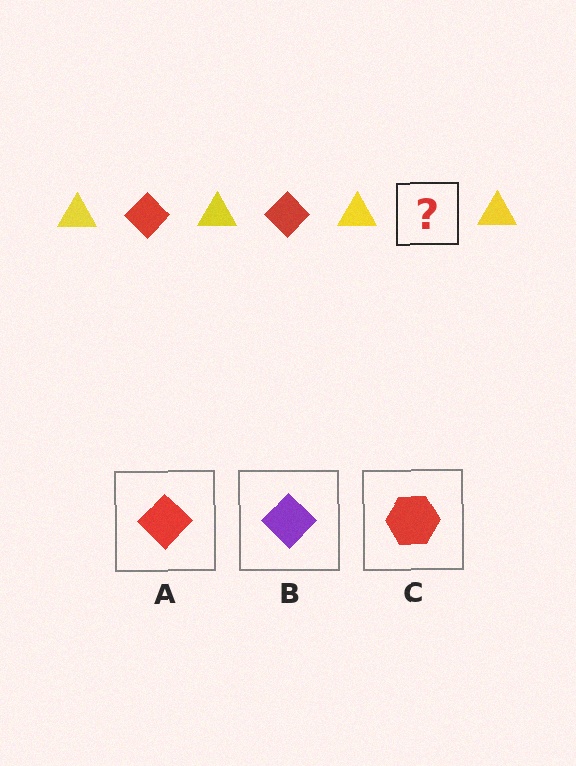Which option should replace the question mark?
Option A.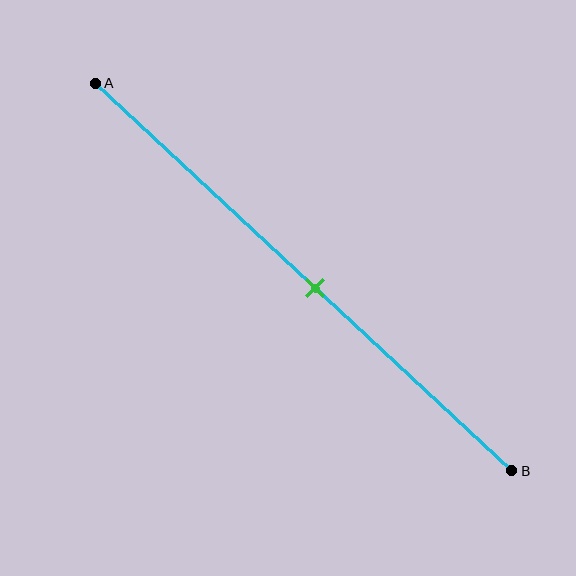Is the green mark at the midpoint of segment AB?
Yes, the mark is approximately at the midpoint.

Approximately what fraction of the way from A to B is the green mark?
The green mark is approximately 55% of the way from A to B.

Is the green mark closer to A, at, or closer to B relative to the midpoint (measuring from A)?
The green mark is approximately at the midpoint of segment AB.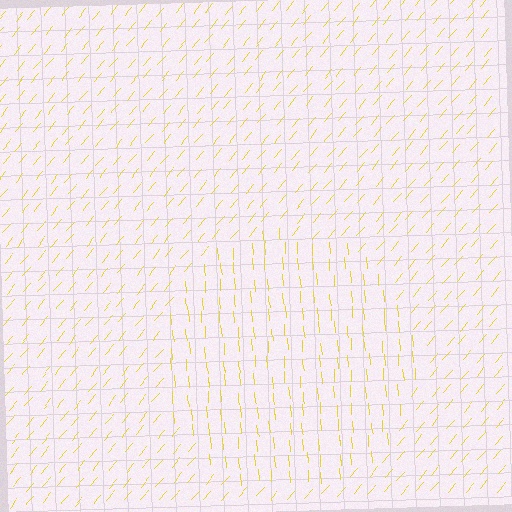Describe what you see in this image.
The image is filled with small yellow line segments. A circle region in the image has lines oriented differently from the surrounding lines, creating a visible texture boundary.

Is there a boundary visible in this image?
Yes, there is a texture boundary formed by a change in line orientation.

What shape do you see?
I see a circle.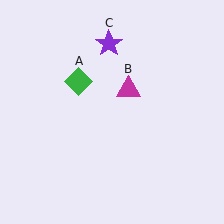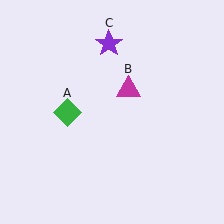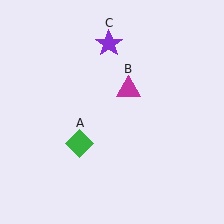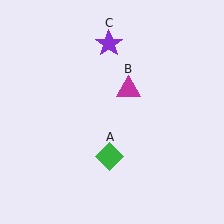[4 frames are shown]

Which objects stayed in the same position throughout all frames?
Magenta triangle (object B) and purple star (object C) remained stationary.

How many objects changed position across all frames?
1 object changed position: green diamond (object A).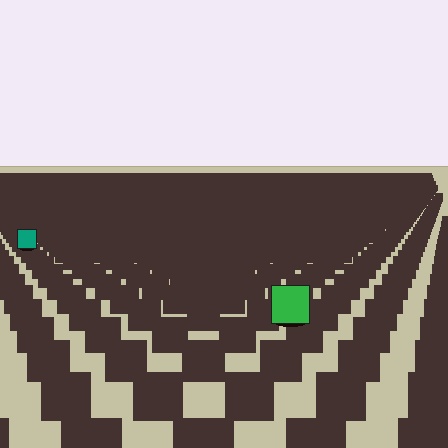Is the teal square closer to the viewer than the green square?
No. The green square is closer — you can tell from the texture gradient: the ground texture is coarser near it.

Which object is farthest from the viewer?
The teal square is farthest from the viewer. It appears smaller and the ground texture around it is denser.